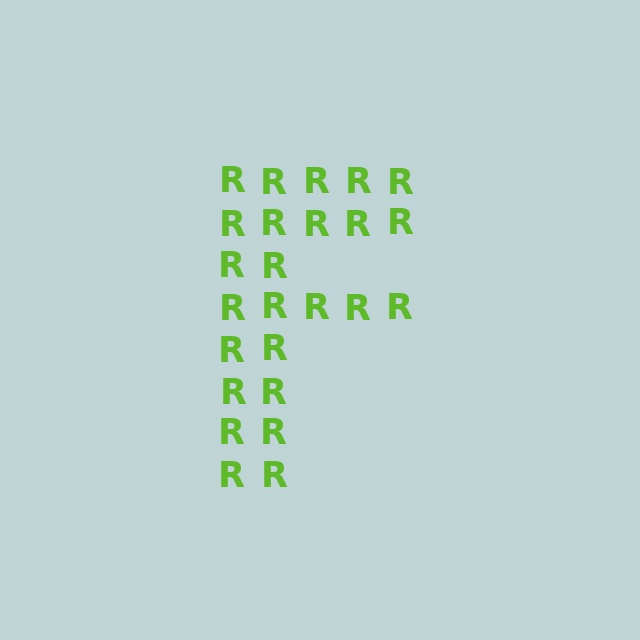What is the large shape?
The large shape is the letter F.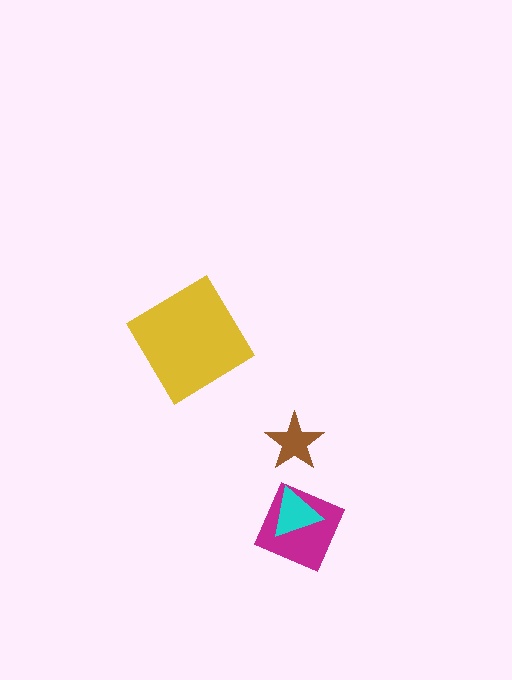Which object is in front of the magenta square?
The cyan triangle is in front of the magenta square.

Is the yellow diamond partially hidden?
No, no other shape covers it.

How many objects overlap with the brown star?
0 objects overlap with the brown star.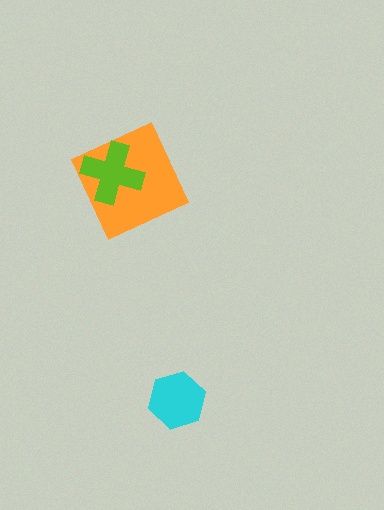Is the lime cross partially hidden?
No, no other shape covers it.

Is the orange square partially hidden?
Yes, it is partially covered by another shape.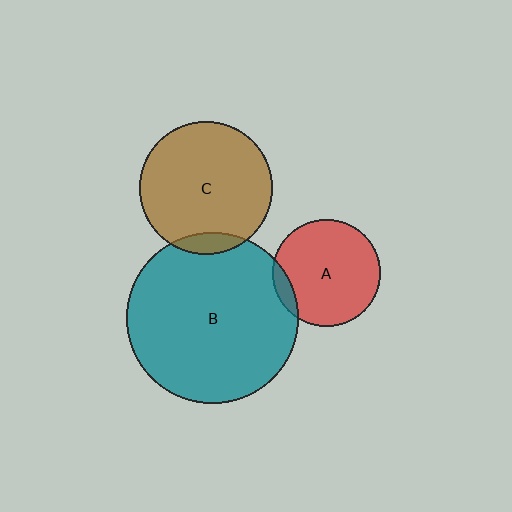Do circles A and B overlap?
Yes.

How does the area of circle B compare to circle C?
Approximately 1.7 times.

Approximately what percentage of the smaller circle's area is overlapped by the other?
Approximately 10%.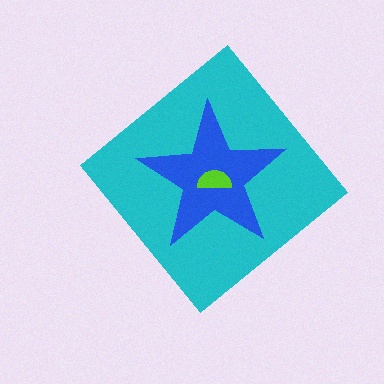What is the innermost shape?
The lime semicircle.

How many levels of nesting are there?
3.